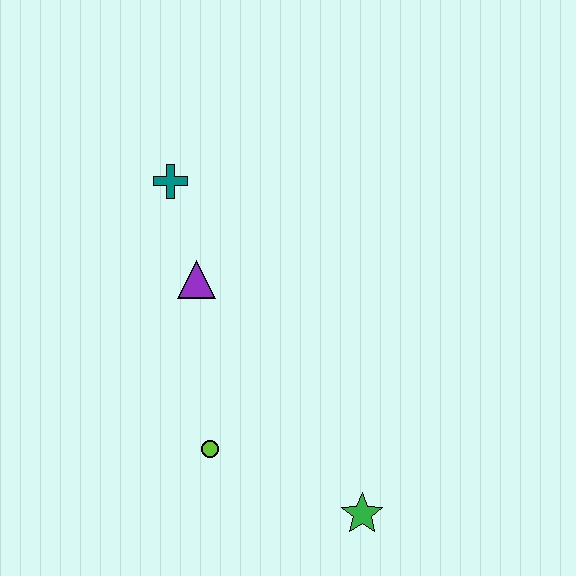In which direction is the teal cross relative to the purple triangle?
The teal cross is above the purple triangle.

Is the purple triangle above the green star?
Yes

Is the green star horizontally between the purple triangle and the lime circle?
No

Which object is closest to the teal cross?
The purple triangle is closest to the teal cross.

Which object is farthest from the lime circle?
The teal cross is farthest from the lime circle.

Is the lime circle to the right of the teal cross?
Yes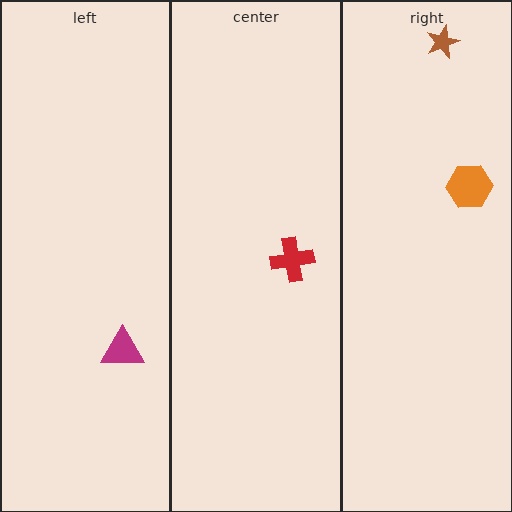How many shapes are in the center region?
1.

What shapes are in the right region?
The orange hexagon, the brown star.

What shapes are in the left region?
The magenta triangle.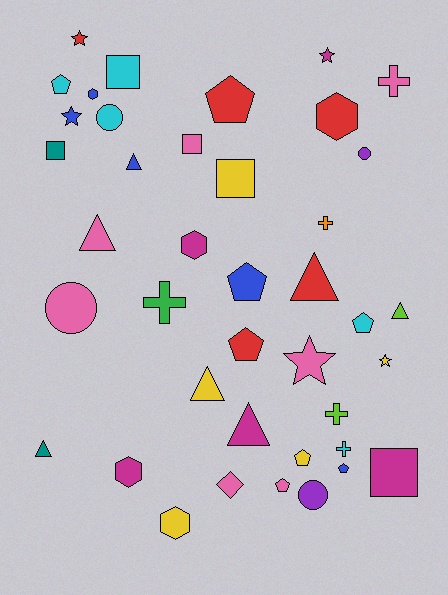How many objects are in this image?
There are 40 objects.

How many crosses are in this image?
There are 5 crosses.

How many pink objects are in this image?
There are 7 pink objects.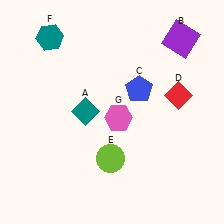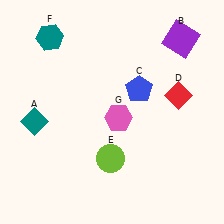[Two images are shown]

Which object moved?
The teal diamond (A) moved left.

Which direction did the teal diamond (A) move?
The teal diamond (A) moved left.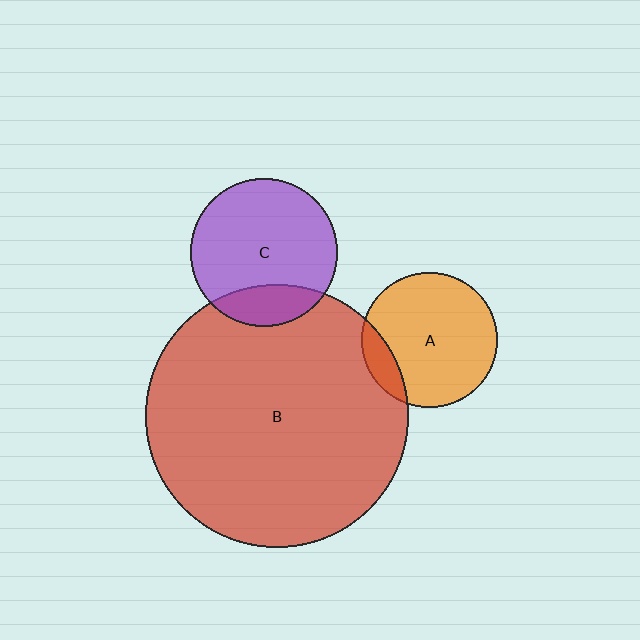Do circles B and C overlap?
Yes.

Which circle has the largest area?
Circle B (red).